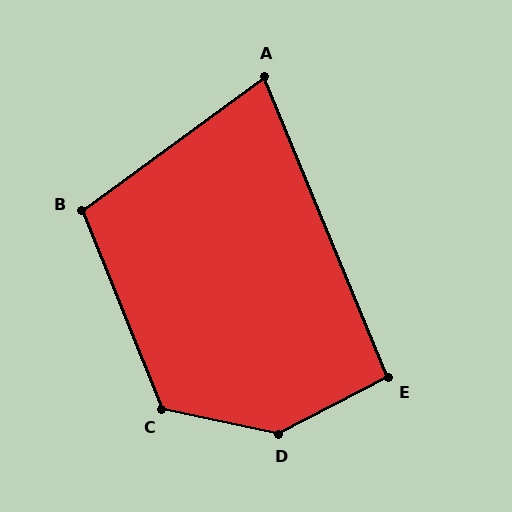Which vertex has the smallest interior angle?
A, at approximately 76 degrees.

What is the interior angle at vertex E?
Approximately 95 degrees (approximately right).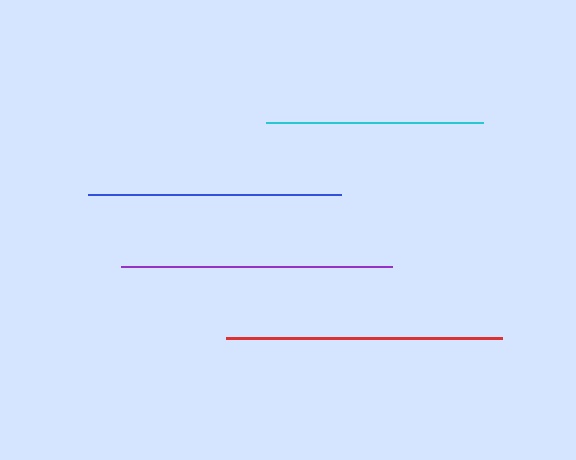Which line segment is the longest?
The red line is the longest at approximately 277 pixels.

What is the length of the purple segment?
The purple segment is approximately 271 pixels long.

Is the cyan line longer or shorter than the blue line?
The blue line is longer than the cyan line.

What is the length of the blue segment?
The blue segment is approximately 253 pixels long.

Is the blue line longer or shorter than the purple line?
The purple line is longer than the blue line.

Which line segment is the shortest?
The cyan line is the shortest at approximately 217 pixels.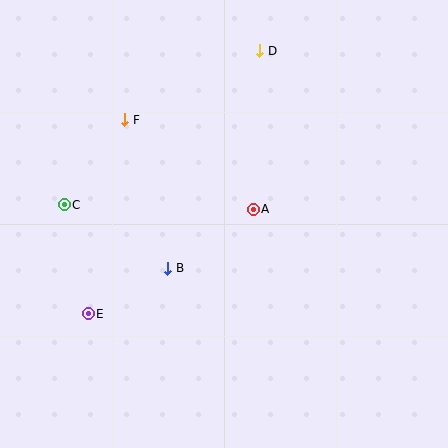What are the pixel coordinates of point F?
Point F is at (125, 120).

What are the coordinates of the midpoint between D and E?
The midpoint between D and E is at (174, 182).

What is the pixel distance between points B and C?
The distance between B and C is 121 pixels.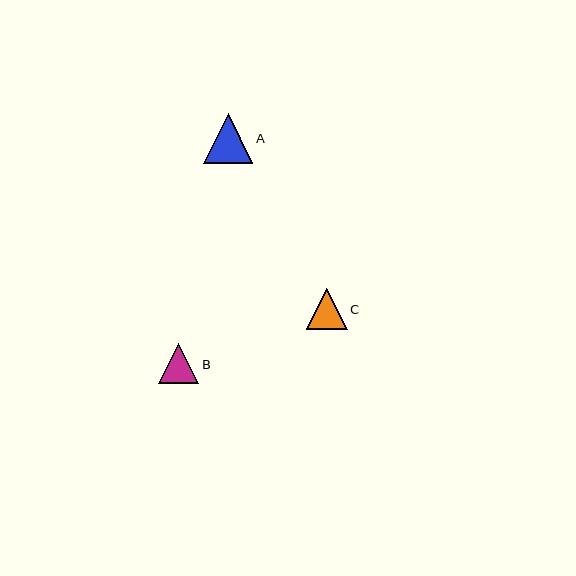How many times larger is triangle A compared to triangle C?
Triangle A is approximately 1.2 times the size of triangle C.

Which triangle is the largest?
Triangle A is the largest with a size of approximately 49 pixels.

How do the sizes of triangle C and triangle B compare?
Triangle C and triangle B are approximately the same size.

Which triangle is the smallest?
Triangle B is the smallest with a size of approximately 40 pixels.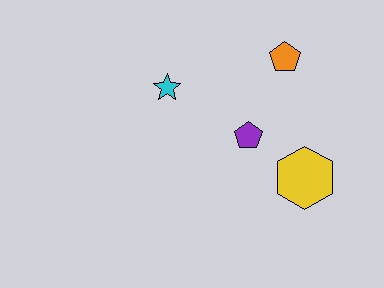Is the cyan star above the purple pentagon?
Yes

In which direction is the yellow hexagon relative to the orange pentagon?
The yellow hexagon is below the orange pentagon.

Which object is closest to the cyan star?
The purple pentagon is closest to the cyan star.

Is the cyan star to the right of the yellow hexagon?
No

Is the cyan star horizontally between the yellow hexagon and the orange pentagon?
No